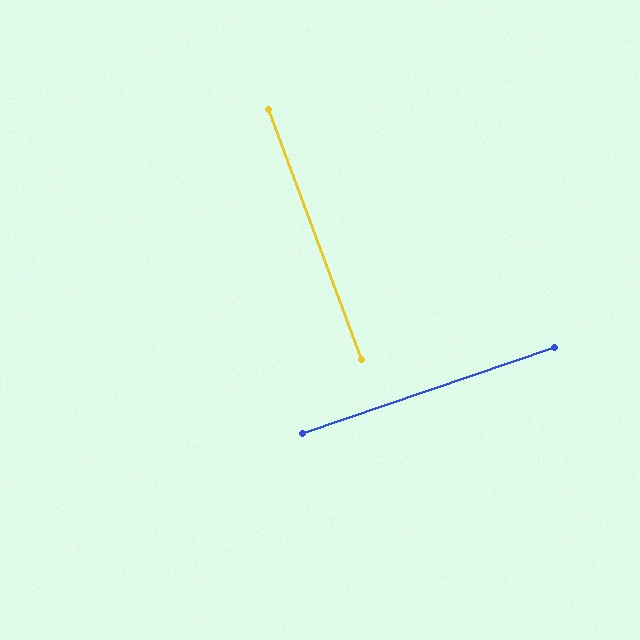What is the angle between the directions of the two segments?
Approximately 88 degrees.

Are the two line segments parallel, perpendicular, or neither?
Perpendicular — they meet at approximately 88°.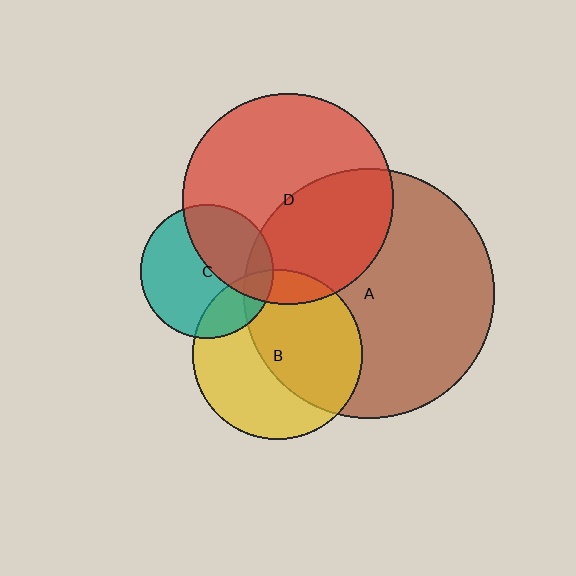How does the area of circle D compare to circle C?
Approximately 2.5 times.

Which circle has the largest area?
Circle A (brown).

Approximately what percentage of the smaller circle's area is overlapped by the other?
Approximately 15%.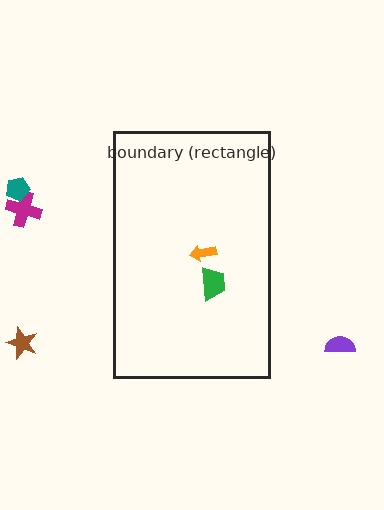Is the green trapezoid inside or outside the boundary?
Inside.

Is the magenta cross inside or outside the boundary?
Outside.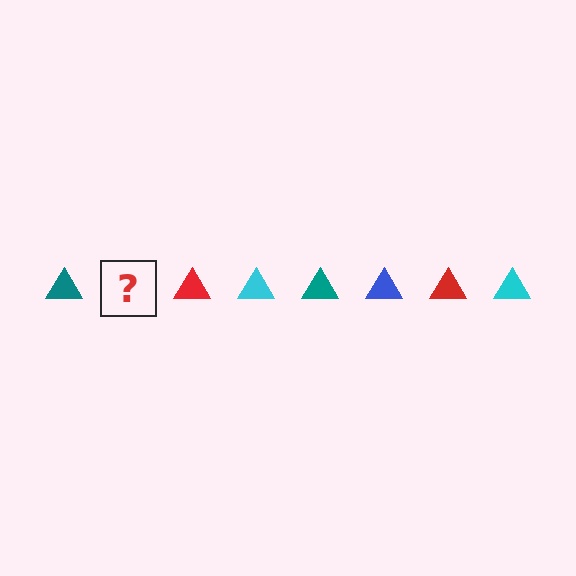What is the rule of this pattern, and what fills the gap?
The rule is that the pattern cycles through teal, blue, red, cyan triangles. The gap should be filled with a blue triangle.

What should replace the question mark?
The question mark should be replaced with a blue triangle.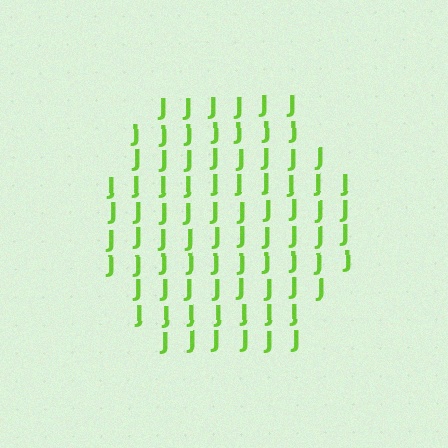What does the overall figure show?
The overall figure shows a hexagon.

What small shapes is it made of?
It is made of small letter J's.